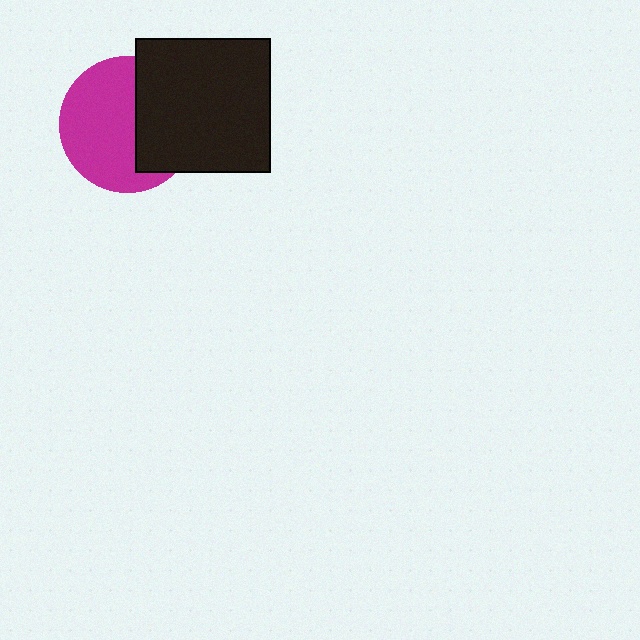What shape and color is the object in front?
The object in front is a black square.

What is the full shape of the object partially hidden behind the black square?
The partially hidden object is a magenta circle.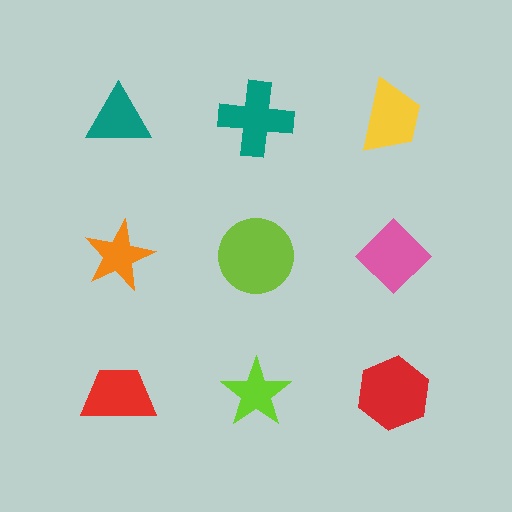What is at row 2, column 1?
An orange star.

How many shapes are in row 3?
3 shapes.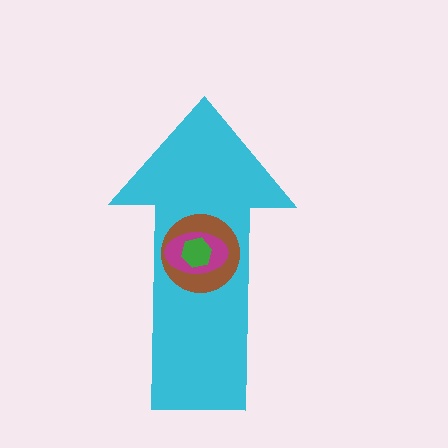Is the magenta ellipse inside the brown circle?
Yes.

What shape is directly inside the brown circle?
The magenta ellipse.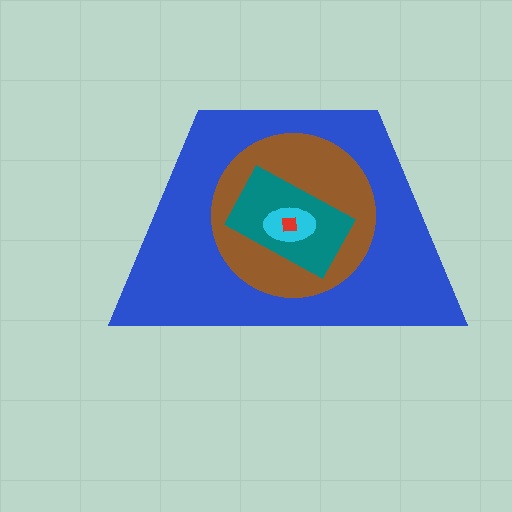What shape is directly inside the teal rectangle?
The cyan ellipse.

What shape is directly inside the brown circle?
The teal rectangle.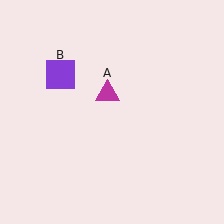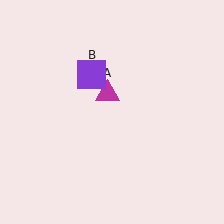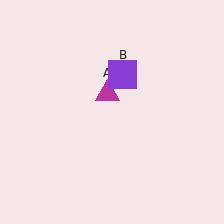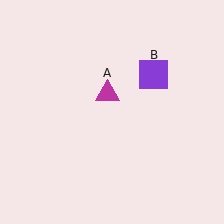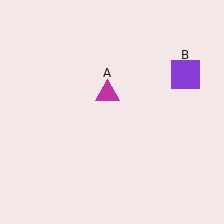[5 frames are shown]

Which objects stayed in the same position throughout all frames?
Magenta triangle (object A) remained stationary.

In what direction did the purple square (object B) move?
The purple square (object B) moved right.